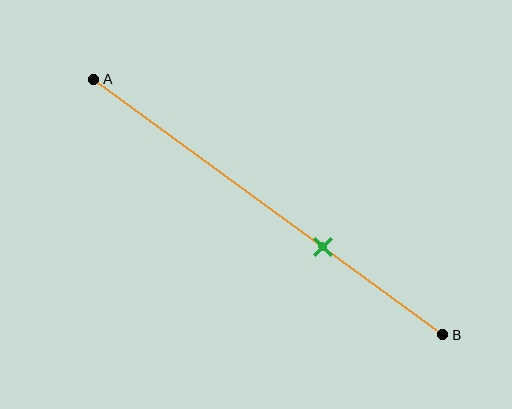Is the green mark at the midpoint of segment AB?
No, the mark is at about 65% from A, not at the 50% midpoint.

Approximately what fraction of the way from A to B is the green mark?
The green mark is approximately 65% of the way from A to B.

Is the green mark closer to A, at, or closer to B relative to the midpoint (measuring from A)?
The green mark is closer to point B than the midpoint of segment AB.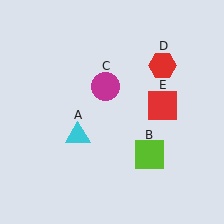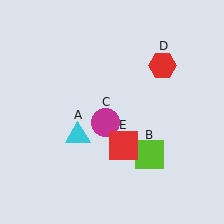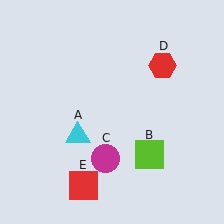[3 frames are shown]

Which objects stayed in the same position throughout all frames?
Cyan triangle (object A) and lime square (object B) and red hexagon (object D) remained stationary.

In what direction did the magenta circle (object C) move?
The magenta circle (object C) moved down.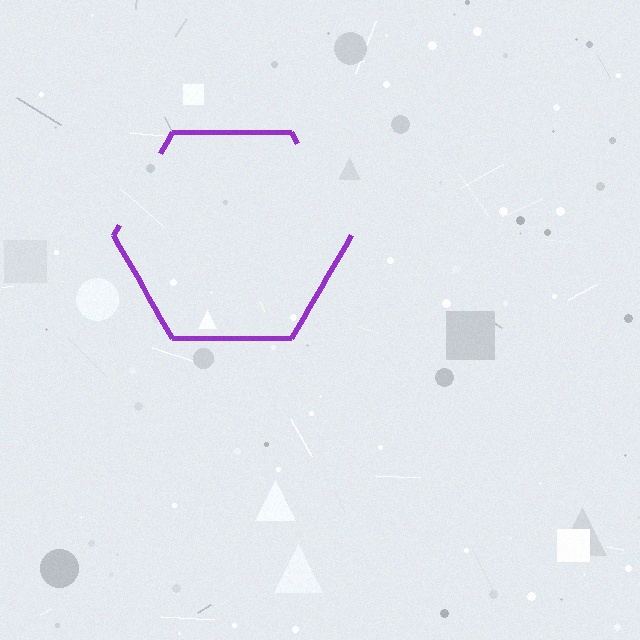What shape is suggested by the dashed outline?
The dashed outline suggests a hexagon.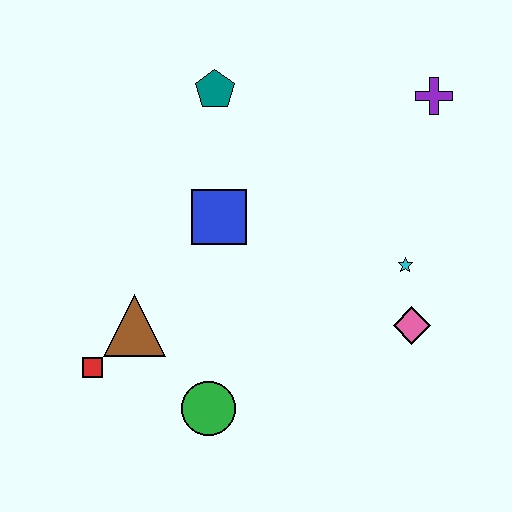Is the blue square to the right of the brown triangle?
Yes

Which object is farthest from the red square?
The purple cross is farthest from the red square.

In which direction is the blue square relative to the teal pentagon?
The blue square is below the teal pentagon.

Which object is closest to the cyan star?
The pink diamond is closest to the cyan star.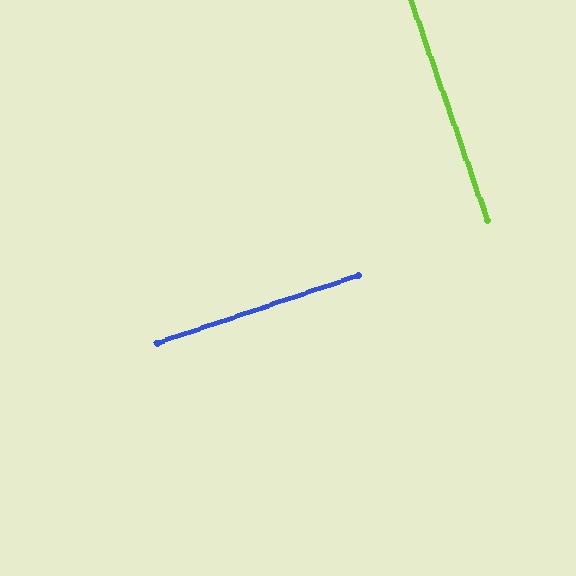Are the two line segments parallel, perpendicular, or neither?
Perpendicular — they meet at approximately 90°.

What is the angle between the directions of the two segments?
Approximately 90 degrees.